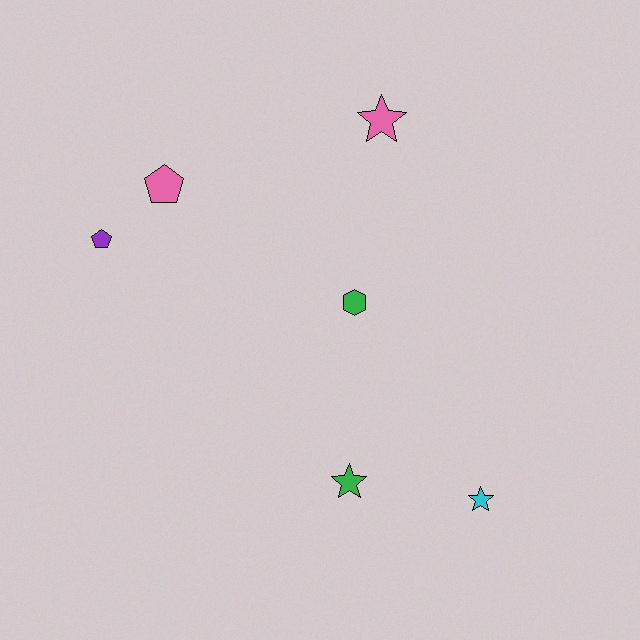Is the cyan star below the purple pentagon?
Yes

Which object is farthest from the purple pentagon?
The cyan star is farthest from the purple pentagon.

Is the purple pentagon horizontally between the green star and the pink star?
No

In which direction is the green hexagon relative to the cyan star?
The green hexagon is above the cyan star.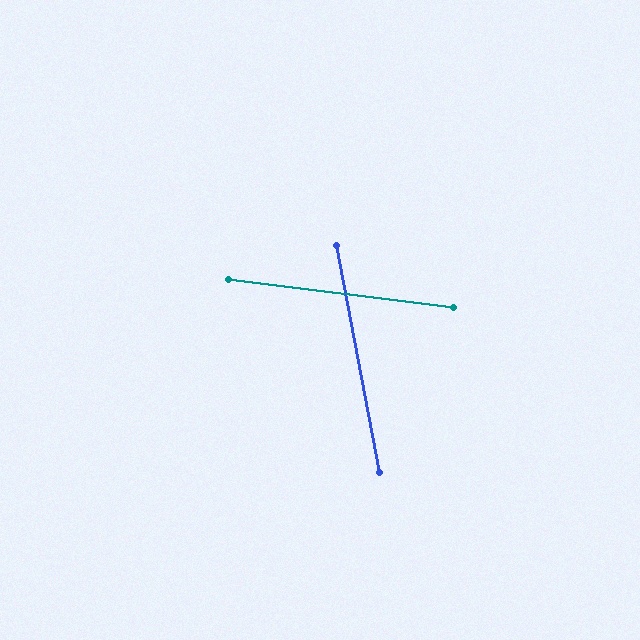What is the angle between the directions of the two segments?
Approximately 72 degrees.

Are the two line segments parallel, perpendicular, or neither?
Neither parallel nor perpendicular — they differ by about 72°.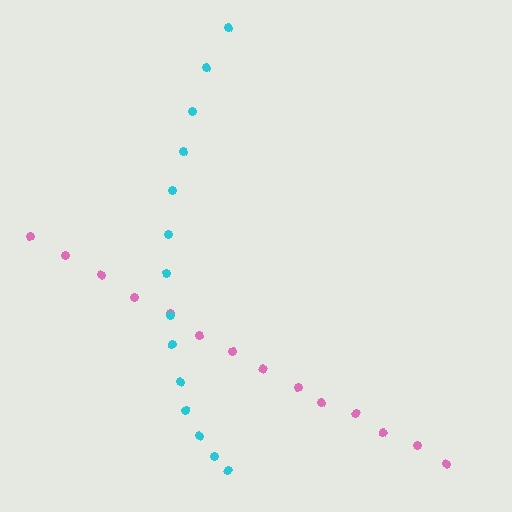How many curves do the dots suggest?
There are 2 distinct paths.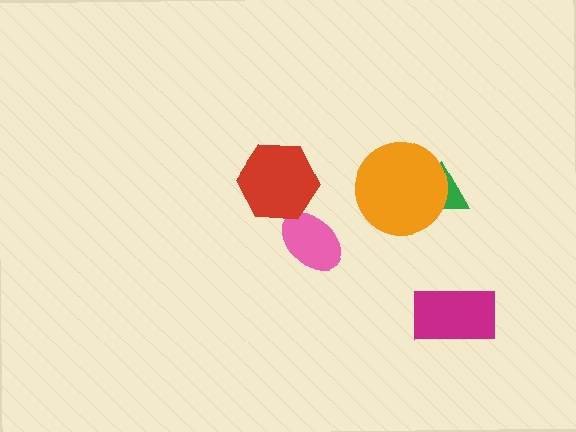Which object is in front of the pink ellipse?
The red hexagon is in front of the pink ellipse.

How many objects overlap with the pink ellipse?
1 object overlaps with the pink ellipse.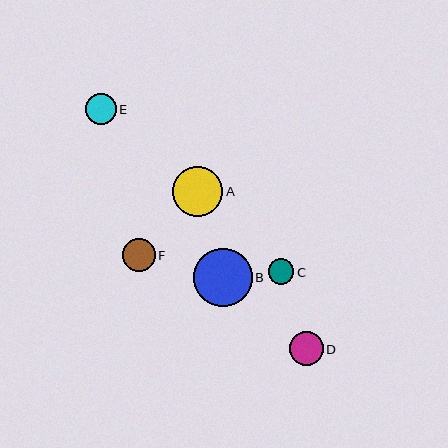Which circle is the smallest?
Circle C is the smallest with a size of approximately 25 pixels.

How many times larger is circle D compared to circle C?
Circle D is approximately 1.3 times the size of circle C.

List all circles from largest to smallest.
From largest to smallest: B, A, D, F, E, C.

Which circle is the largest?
Circle B is the largest with a size of approximately 59 pixels.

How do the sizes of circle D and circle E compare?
Circle D and circle E are approximately the same size.